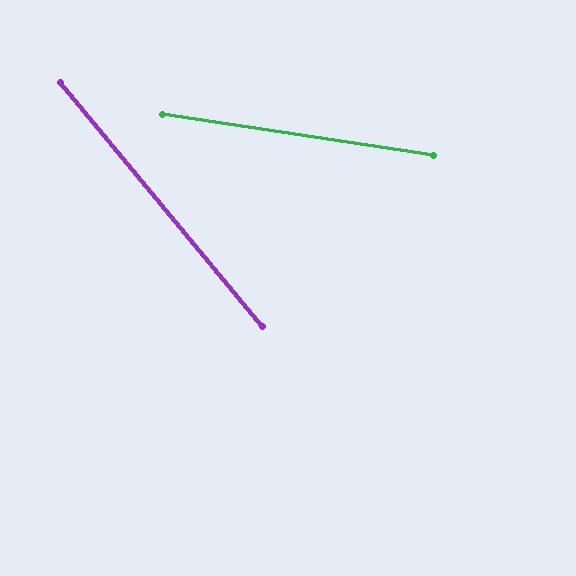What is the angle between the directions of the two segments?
Approximately 42 degrees.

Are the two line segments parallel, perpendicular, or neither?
Neither parallel nor perpendicular — they differ by about 42°.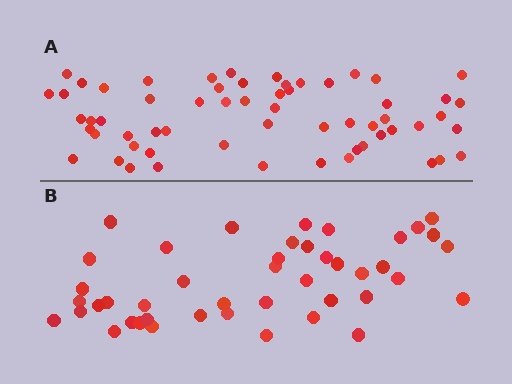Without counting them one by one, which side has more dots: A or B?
Region A (the top region) has more dots.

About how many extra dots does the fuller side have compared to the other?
Region A has approximately 15 more dots than region B.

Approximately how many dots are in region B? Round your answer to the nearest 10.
About 40 dots. (The exact count is 44, which rounds to 40.)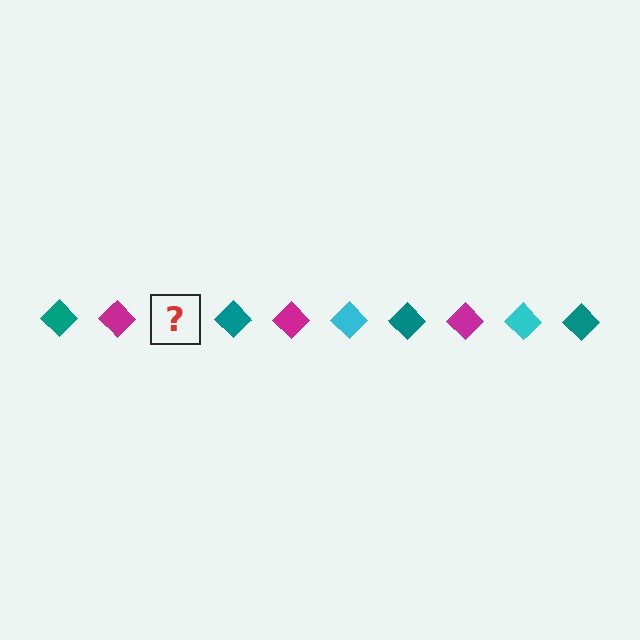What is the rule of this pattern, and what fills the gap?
The rule is that the pattern cycles through teal, magenta, cyan diamonds. The gap should be filled with a cyan diamond.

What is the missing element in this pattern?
The missing element is a cyan diamond.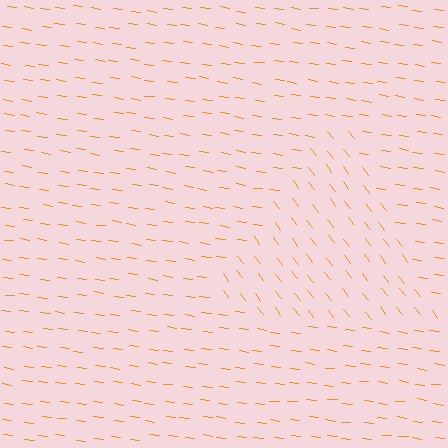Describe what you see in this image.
The image is filled with small orange line segments. A triangle region in the image has lines oriented differently from the surrounding lines, creating a visible texture boundary.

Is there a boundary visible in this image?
Yes, there is a texture boundary formed by a change in line orientation.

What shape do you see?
I see a triangle.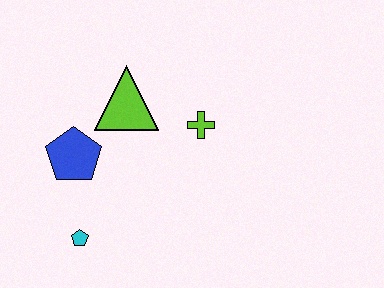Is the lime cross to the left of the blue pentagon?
No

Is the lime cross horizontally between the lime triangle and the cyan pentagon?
No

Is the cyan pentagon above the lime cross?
No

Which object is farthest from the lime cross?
The cyan pentagon is farthest from the lime cross.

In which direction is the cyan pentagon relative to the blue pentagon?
The cyan pentagon is below the blue pentagon.